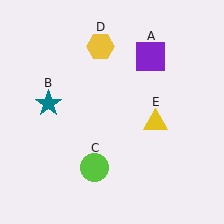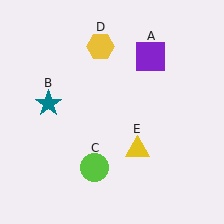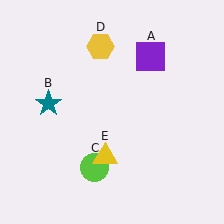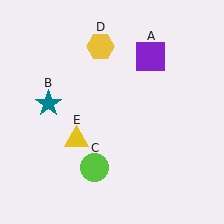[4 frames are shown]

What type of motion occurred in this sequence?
The yellow triangle (object E) rotated clockwise around the center of the scene.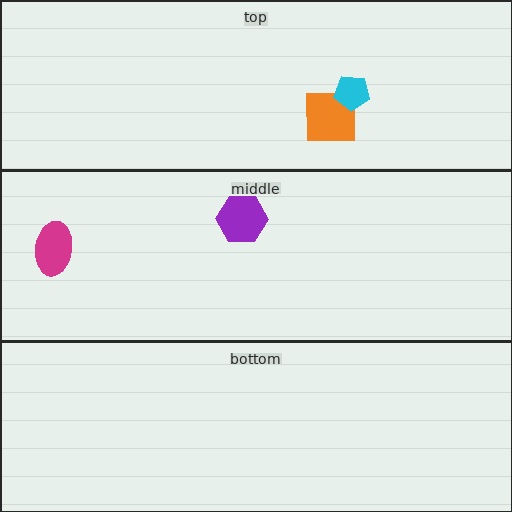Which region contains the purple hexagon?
The middle region.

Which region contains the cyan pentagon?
The top region.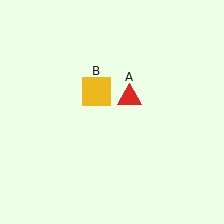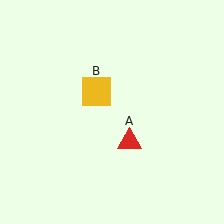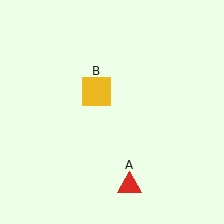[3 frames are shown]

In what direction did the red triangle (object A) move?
The red triangle (object A) moved down.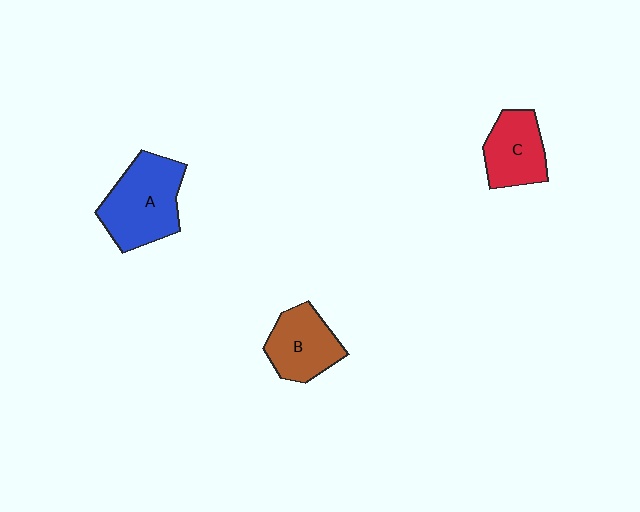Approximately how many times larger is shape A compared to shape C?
Approximately 1.4 times.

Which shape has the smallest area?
Shape C (red).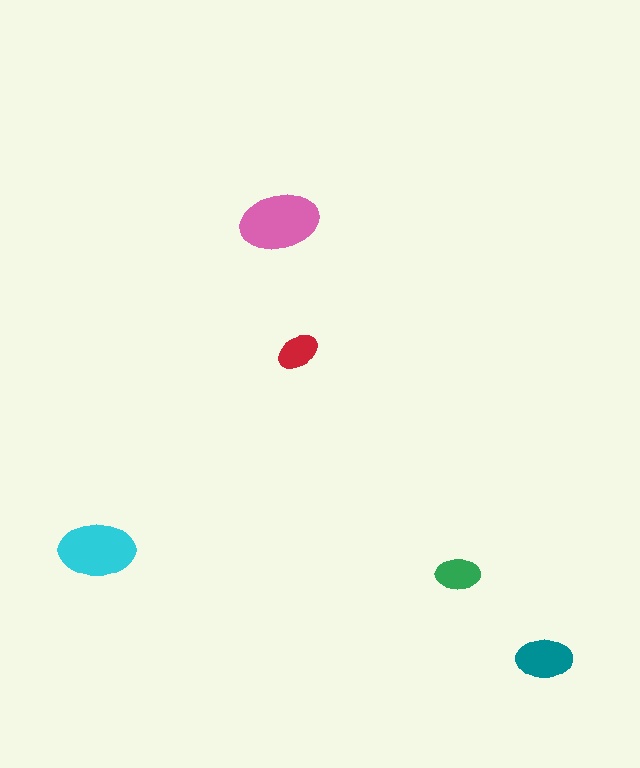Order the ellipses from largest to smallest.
the pink one, the cyan one, the teal one, the green one, the red one.